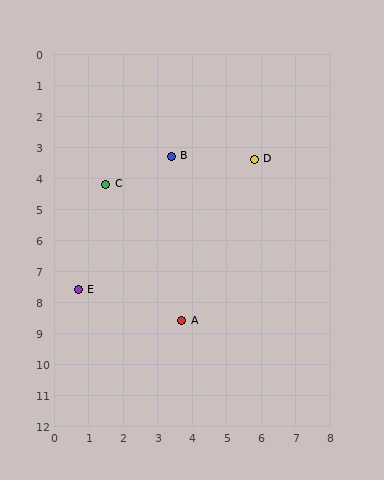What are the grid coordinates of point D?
Point D is at approximately (5.8, 3.4).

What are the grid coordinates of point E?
Point E is at approximately (0.7, 7.6).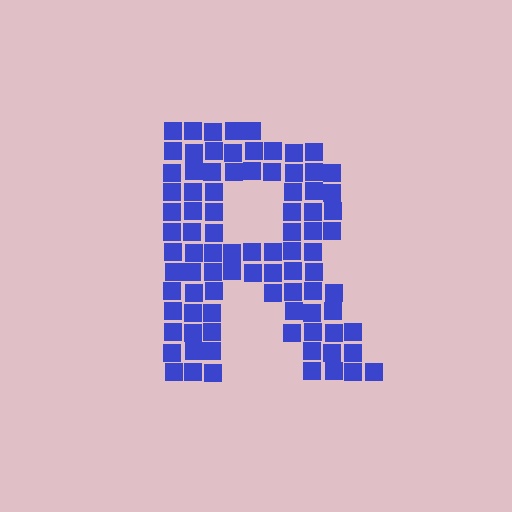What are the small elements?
The small elements are squares.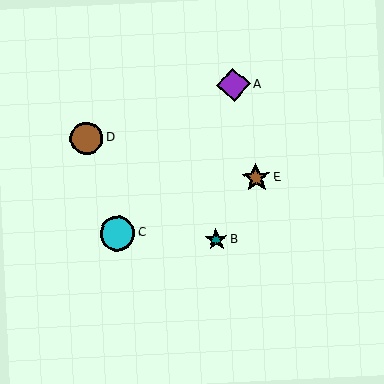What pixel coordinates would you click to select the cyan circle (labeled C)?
Click at (117, 234) to select the cyan circle C.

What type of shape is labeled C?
Shape C is a cyan circle.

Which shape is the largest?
The cyan circle (labeled C) is the largest.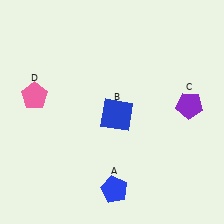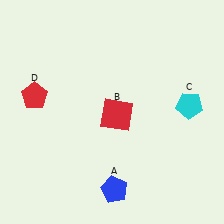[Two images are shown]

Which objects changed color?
B changed from blue to red. C changed from purple to cyan. D changed from pink to red.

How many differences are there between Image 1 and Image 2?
There are 3 differences between the two images.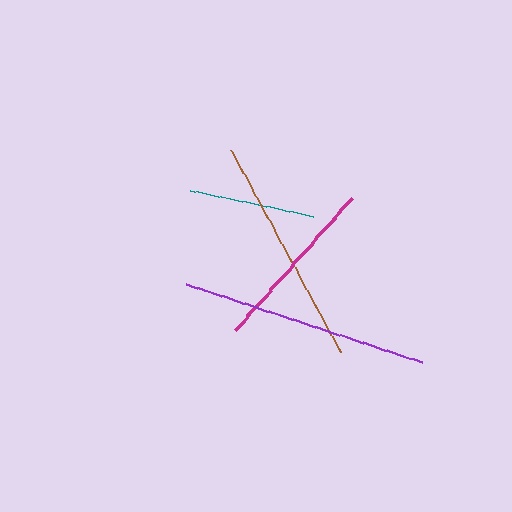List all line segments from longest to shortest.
From longest to shortest: purple, brown, magenta, teal.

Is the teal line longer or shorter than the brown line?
The brown line is longer than the teal line.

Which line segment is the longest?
The purple line is the longest at approximately 249 pixels.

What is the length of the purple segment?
The purple segment is approximately 249 pixels long.